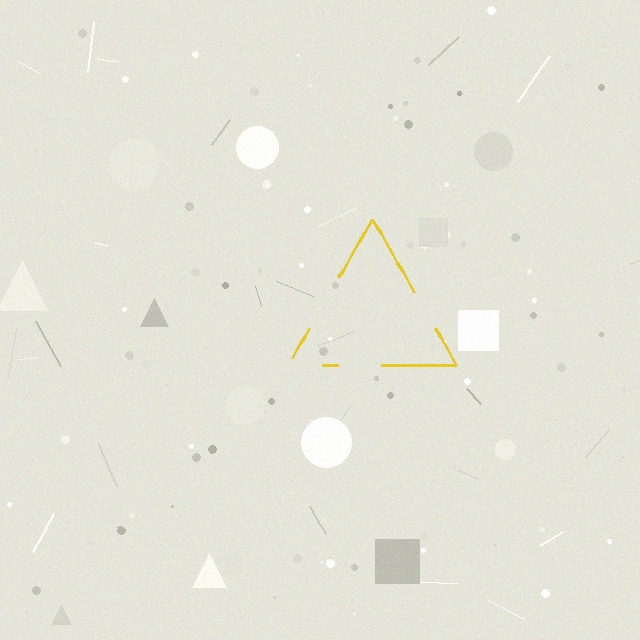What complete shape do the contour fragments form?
The contour fragments form a triangle.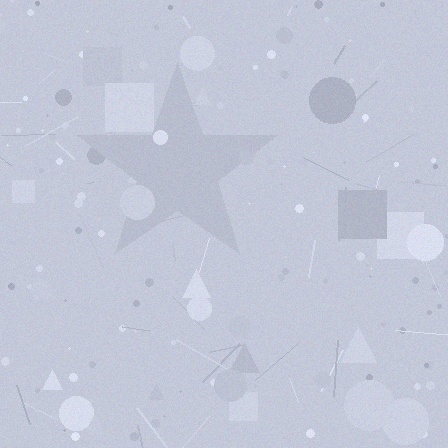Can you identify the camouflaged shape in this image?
The camouflaged shape is a star.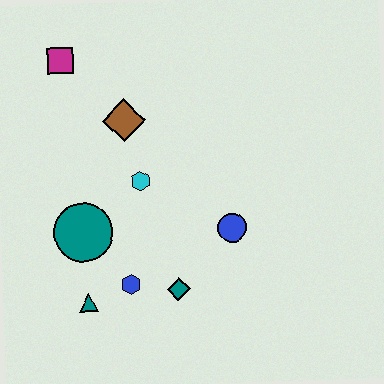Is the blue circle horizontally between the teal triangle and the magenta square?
No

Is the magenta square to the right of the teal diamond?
No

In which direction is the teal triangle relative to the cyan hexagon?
The teal triangle is below the cyan hexagon.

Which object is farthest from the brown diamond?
The teal triangle is farthest from the brown diamond.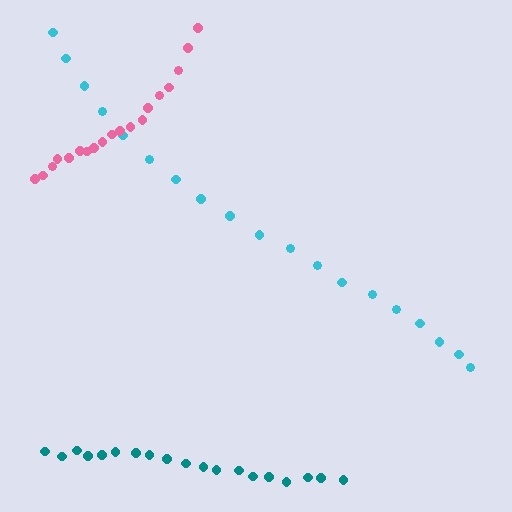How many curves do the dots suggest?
There are 3 distinct paths.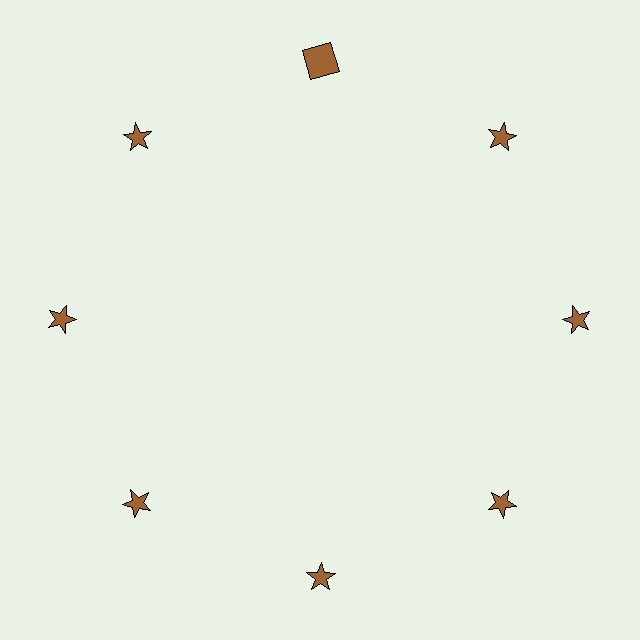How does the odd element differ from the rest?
It has a different shape: square instead of star.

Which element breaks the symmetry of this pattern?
The brown square at roughly the 12 o'clock position breaks the symmetry. All other shapes are brown stars.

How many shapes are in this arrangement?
There are 8 shapes arranged in a ring pattern.